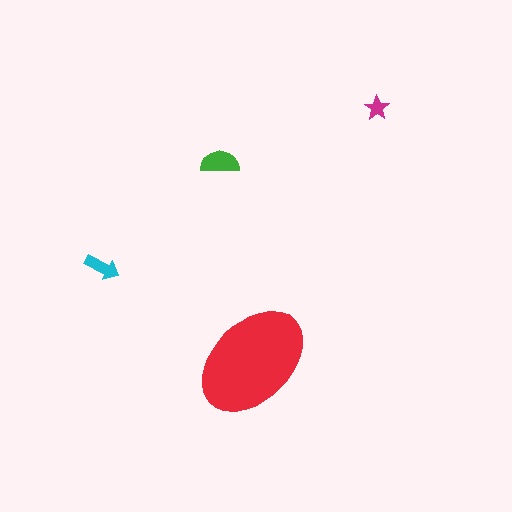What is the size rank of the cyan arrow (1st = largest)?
3rd.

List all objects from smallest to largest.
The magenta star, the cyan arrow, the green semicircle, the red ellipse.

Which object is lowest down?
The red ellipse is bottommost.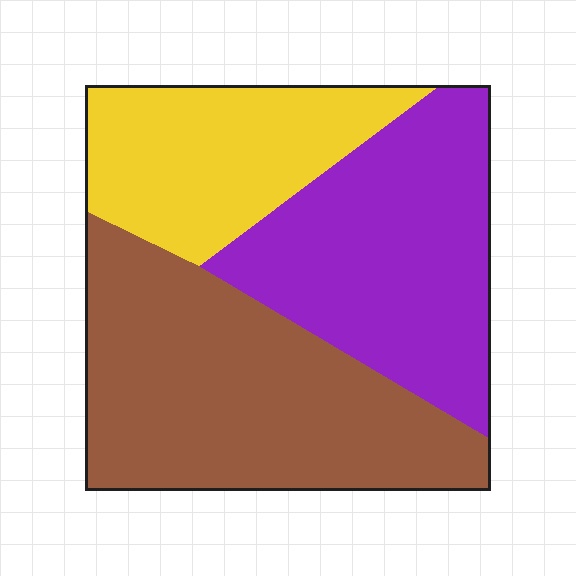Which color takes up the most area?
Brown, at roughly 40%.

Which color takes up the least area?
Yellow, at roughly 25%.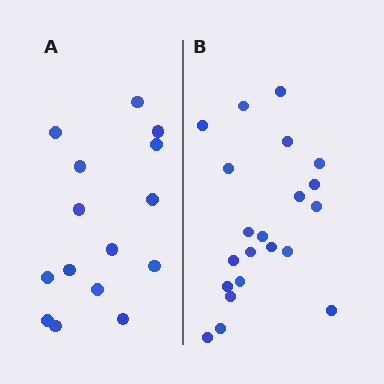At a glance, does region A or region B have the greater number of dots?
Region B (the right region) has more dots.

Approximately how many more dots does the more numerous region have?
Region B has about 6 more dots than region A.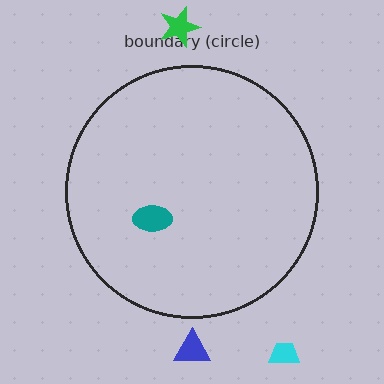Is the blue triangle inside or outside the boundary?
Outside.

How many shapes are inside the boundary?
1 inside, 3 outside.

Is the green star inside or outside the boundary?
Outside.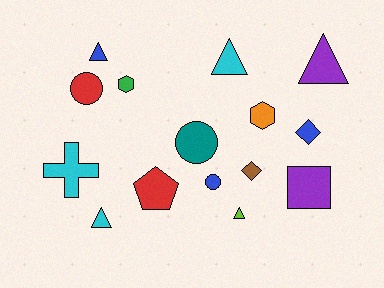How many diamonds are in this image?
There are 2 diamonds.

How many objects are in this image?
There are 15 objects.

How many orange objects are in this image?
There is 1 orange object.